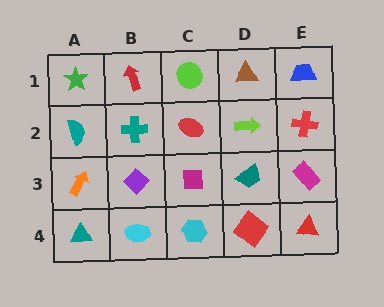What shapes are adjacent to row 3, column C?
A red ellipse (row 2, column C), a cyan hexagon (row 4, column C), a purple diamond (row 3, column B), a teal trapezoid (row 3, column D).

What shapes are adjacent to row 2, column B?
A red arrow (row 1, column B), a purple diamond (row 3, column B), a teal semicircle (row 2, column A), a red ellipse (row 2, column C).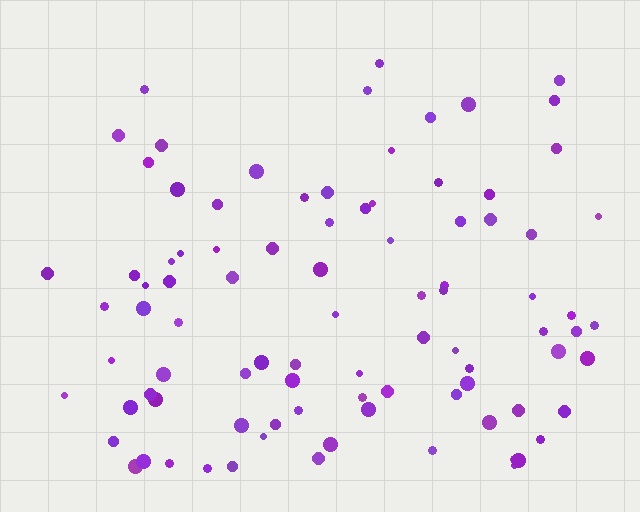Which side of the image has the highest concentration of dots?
The bottom.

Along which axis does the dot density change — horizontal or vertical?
Vertical.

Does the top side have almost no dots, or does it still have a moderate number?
Still a moderate number, just noticeably fewer than the bottom.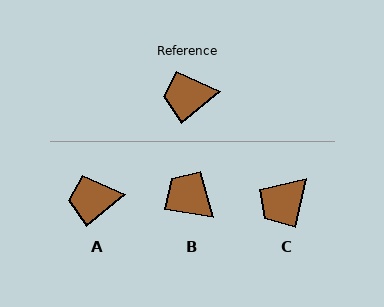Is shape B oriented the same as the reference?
No, it is off by about 49 degrees.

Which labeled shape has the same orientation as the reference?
A.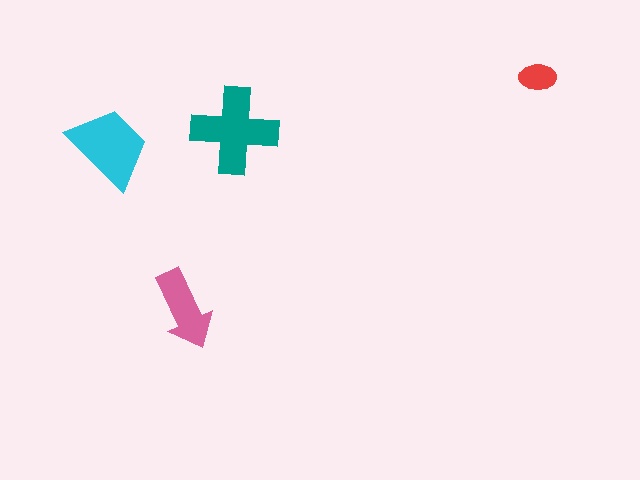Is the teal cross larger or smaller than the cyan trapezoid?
Larger.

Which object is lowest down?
The pink arrow is bottommost.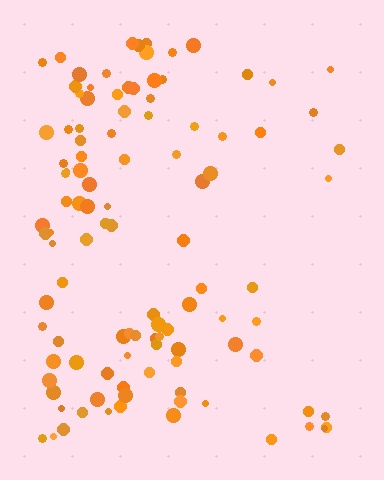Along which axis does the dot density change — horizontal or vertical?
Horizontal.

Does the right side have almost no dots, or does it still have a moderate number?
Still a moderate number, just noticeably fewer than the left.